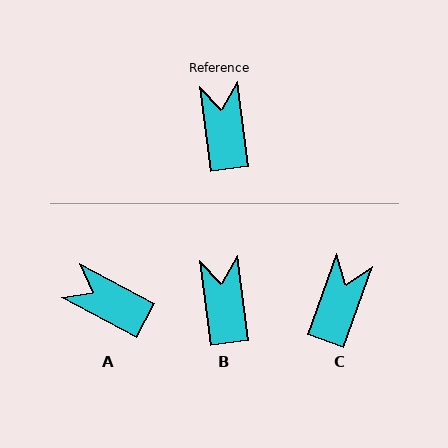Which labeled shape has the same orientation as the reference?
B.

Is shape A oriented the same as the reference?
No, it is off by about 54 degrees.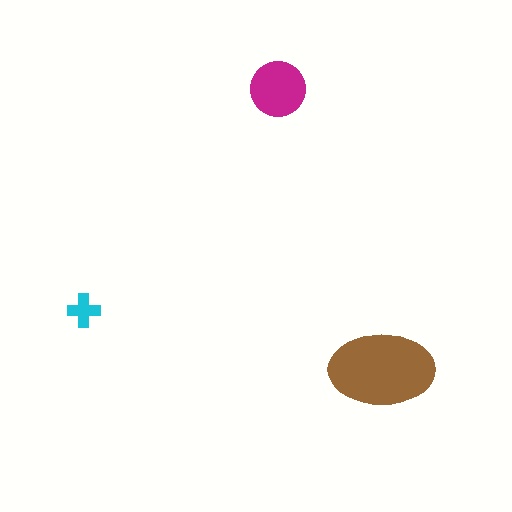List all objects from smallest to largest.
The cyan cross, the magenta circle, the brown ellipse.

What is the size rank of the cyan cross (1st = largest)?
3rd.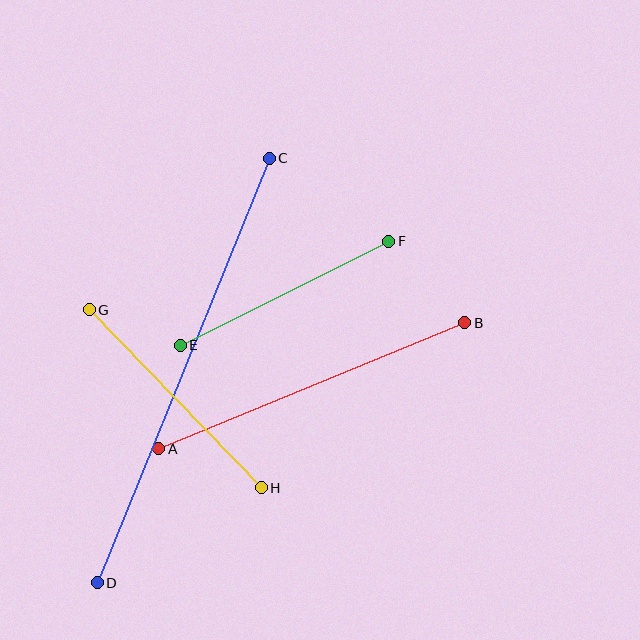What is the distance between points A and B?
The distance is approximately 331 pixels.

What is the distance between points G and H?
The distance is approximately 248 pixels.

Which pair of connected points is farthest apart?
Points C and D are farthest apart.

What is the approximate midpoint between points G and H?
The midpoint is at approximately (175, 399) pixels.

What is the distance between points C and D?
The distance is approximately 458 pixels.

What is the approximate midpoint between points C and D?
The midpoint is at approximately (183, 370) pixels.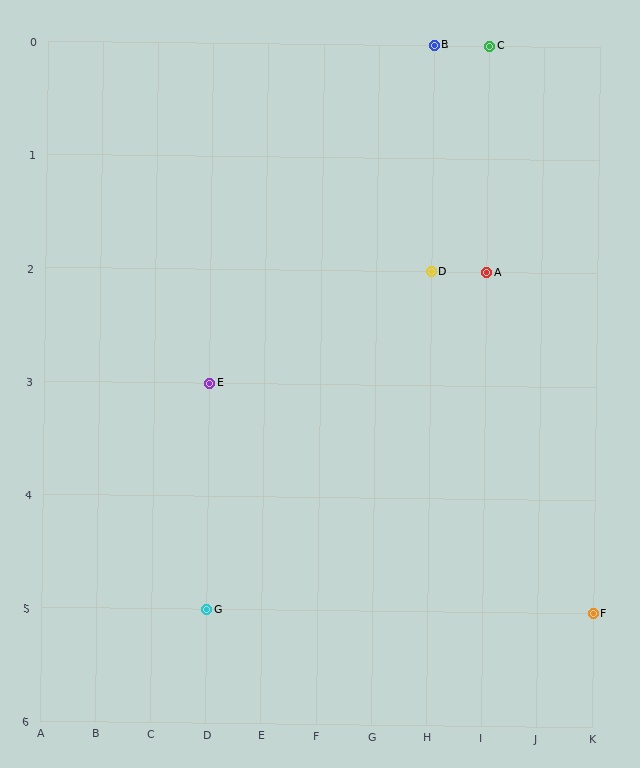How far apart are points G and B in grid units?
Points G and B are 4 columns and 5 rows apart (about 6.4 grid units diagonally).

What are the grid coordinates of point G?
Point G is at grid coordinates (D, 5).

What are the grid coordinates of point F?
Point F is at grid coordinates (K, 5).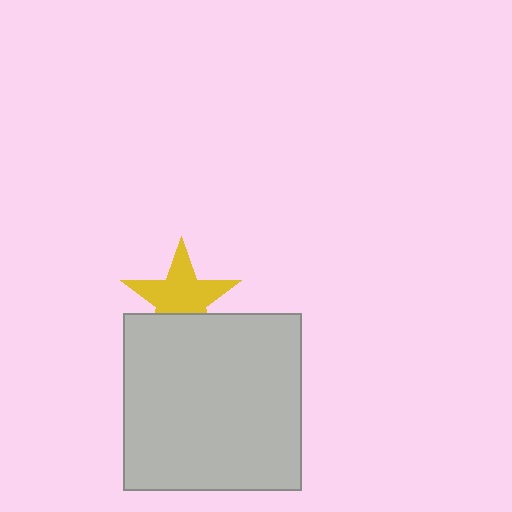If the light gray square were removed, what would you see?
You would see the complete yellow star.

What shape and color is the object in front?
The object in front is a light gray square.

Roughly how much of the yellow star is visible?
Most of it is visible (roughly 69%).